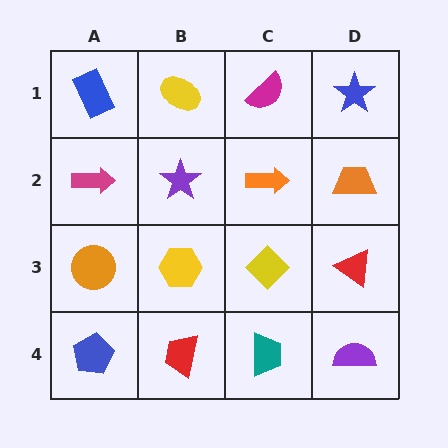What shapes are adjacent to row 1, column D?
An orange trapezoid (row 2, column D), a magenta semicircle (row 1, column C).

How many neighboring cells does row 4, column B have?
3.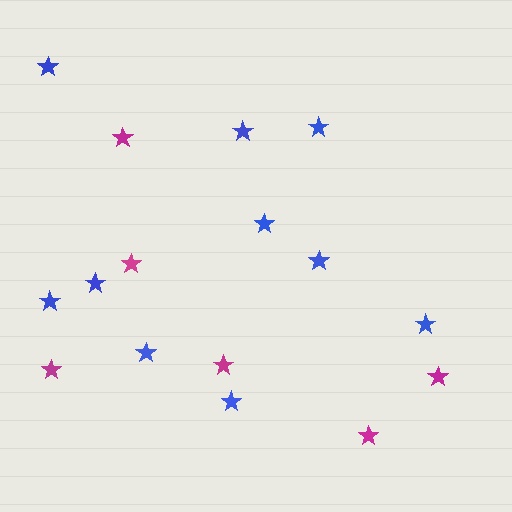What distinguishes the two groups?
There are 2 groups: one group of blue stars (10) and one group of magenta stars (6).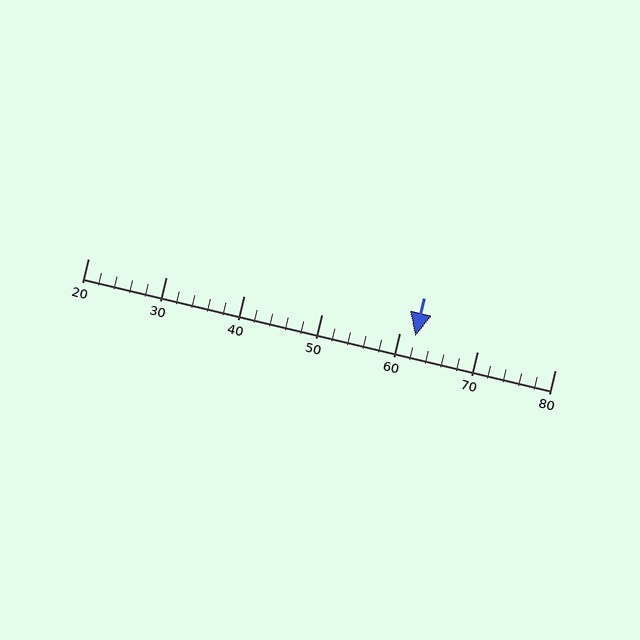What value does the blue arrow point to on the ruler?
The blue arrow points to approximately 62.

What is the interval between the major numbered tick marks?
The major tick marks are spaced 10 units apart.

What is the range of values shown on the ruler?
The ruler shows values from 20 to 80.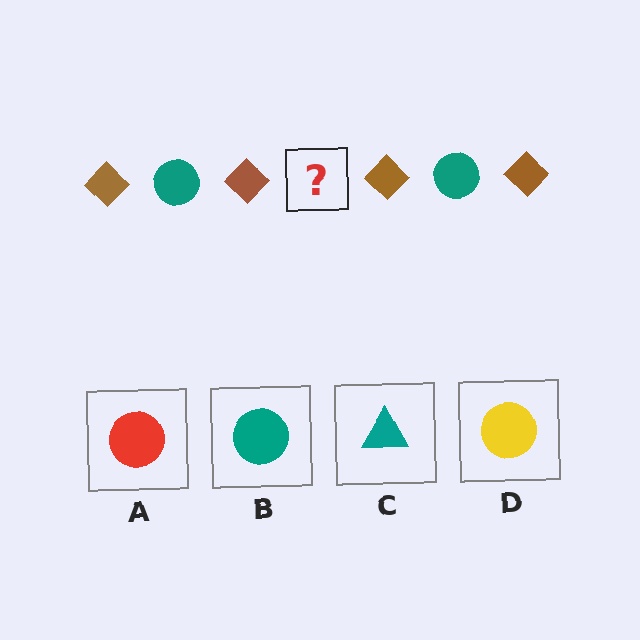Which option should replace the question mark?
Option B.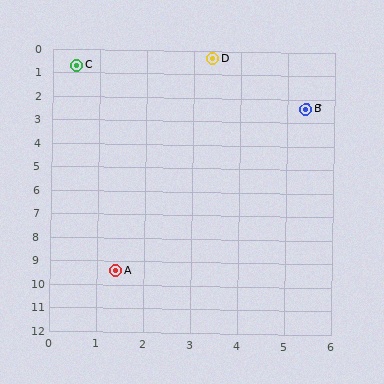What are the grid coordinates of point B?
Point B is at approximately (5.4, 2.4).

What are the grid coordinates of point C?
Point C is at approximately (0.5, 0.7).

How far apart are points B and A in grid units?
Points B and A are about 8.1 grid units apart.